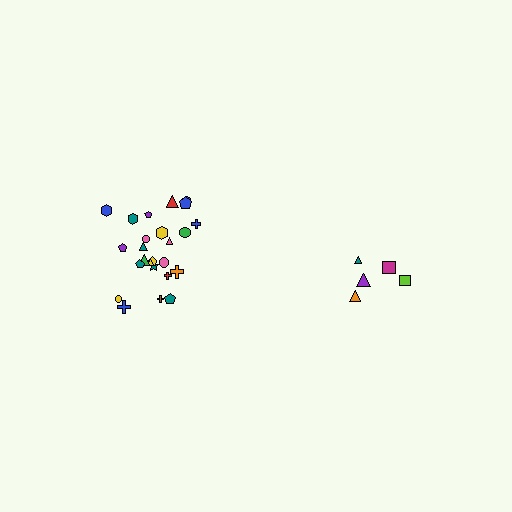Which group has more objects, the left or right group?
The left group.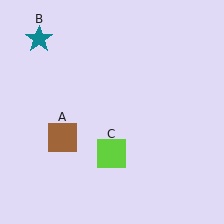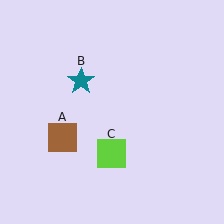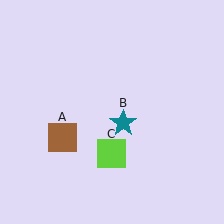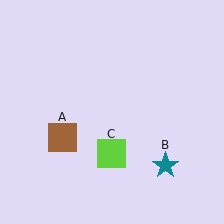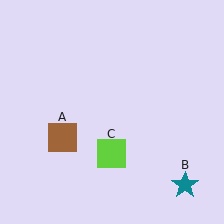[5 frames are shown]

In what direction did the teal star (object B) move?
The teal star (object B) moved down and to the right.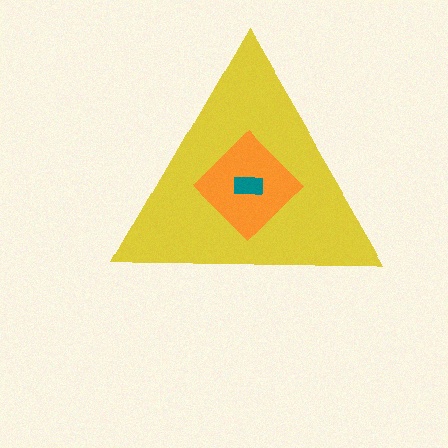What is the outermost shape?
The yellow triangle.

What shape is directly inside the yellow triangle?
The orange diamond.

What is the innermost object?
The teal rectangle.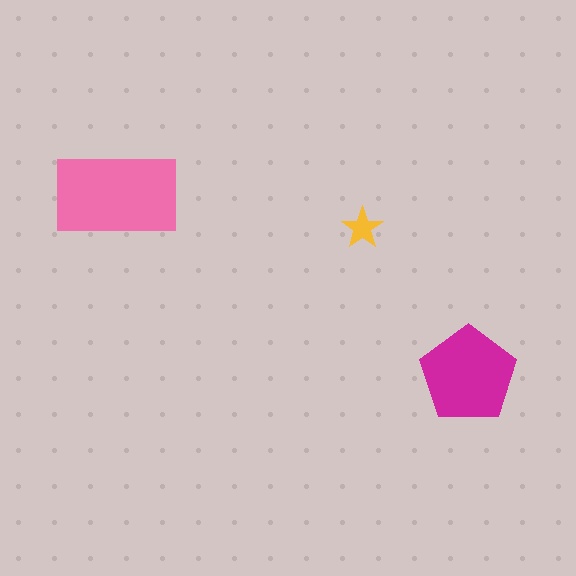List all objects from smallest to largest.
The yellow star, the magenta pentagon, the pink rectangle.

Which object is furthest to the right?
The magenta pentagon is rightmost.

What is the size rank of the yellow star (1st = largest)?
3rd.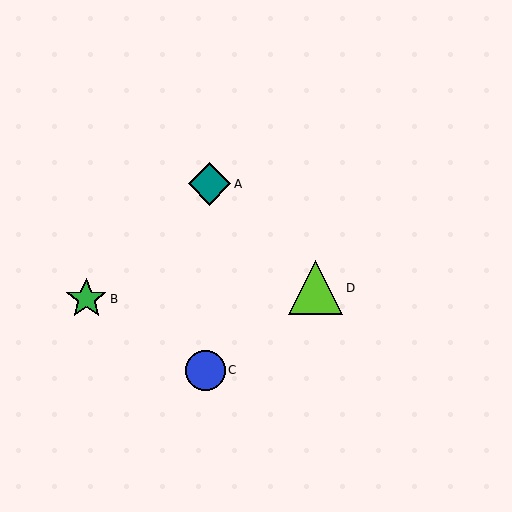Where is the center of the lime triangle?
The center of the lime triangle is at (316, 288).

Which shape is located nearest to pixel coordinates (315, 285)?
The lime triangle (labeled D) at (316, 288) is nearest to that location.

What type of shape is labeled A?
Shape A is a teal diamond.